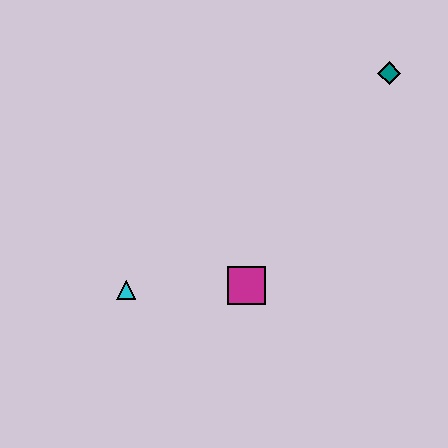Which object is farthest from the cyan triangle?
The teal diamond is farthest from the cyan triangle.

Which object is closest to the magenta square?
The cyan triangle is closest to the magenta square.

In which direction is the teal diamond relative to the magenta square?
The teal diamond is above the magenta square.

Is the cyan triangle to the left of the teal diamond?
Yes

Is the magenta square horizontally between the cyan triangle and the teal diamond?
Yes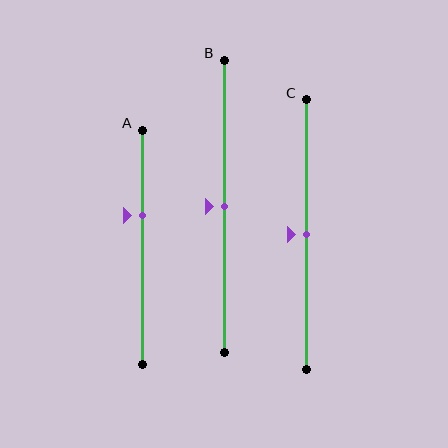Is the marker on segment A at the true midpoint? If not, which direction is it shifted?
No, the marker on segment A is shifted upward by about 14% of the segment length.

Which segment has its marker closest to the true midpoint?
Segment B has its marker closest to the true midpoint.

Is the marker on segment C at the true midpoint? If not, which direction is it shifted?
Yes, the marker on segment C is at the true midpoint.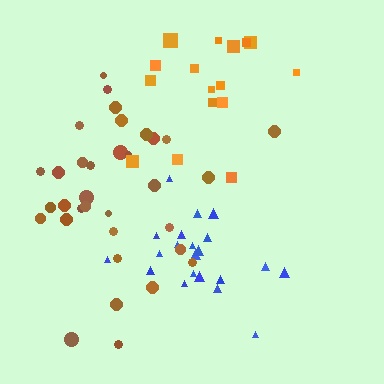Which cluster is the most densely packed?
Blue.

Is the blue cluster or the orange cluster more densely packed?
Blue.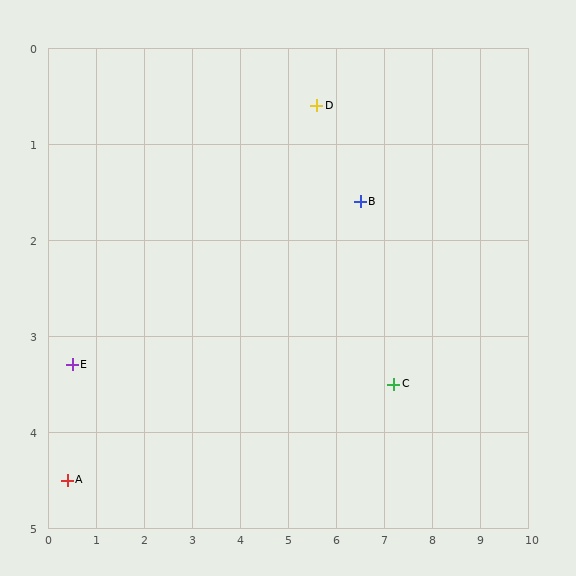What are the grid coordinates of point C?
Point C is at approximately (7.2, 3.5).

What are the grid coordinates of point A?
Point A is at approximately (0.4, 4.5).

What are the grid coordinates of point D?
Point D is at approximately (5.6, 0.6).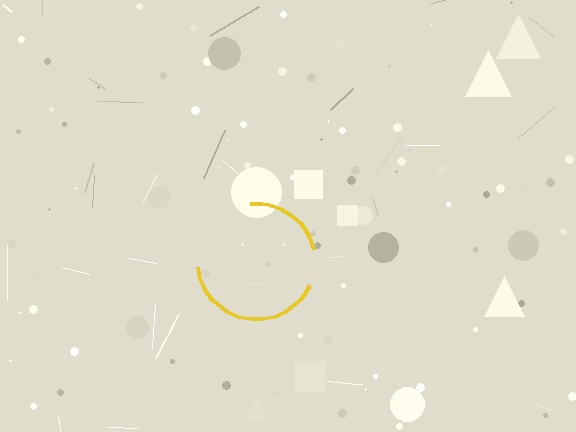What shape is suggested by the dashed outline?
The dashed outline suggests a circle.